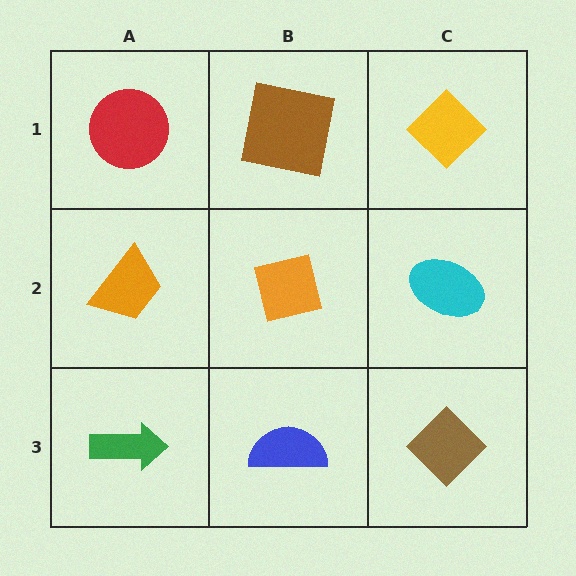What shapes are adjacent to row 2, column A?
A red circle (row 1, column A), a green arrow (row 3, column A), an orange square (row 2, column B).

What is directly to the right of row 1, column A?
A brown square.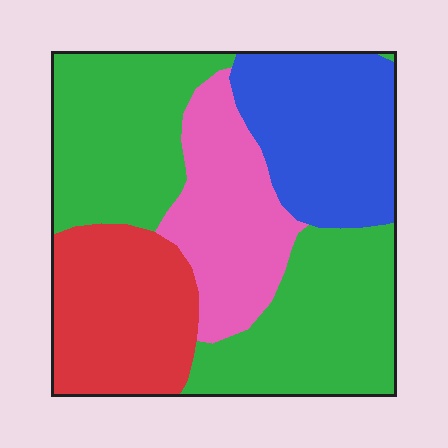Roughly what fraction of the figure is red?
Red covers around 20% of the figure.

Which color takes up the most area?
Green, at roughly 40%.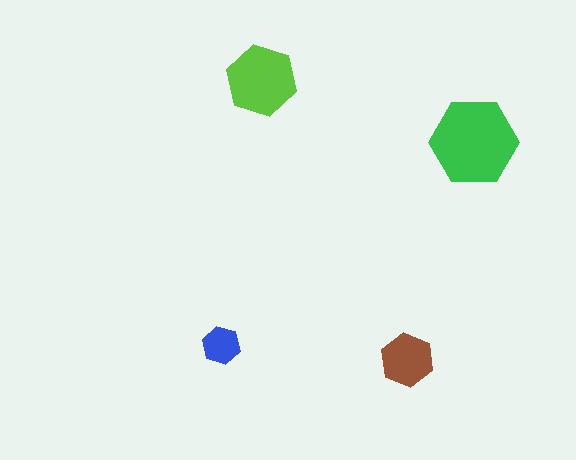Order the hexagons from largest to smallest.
the green one, the lime one, the brown one, the blue one.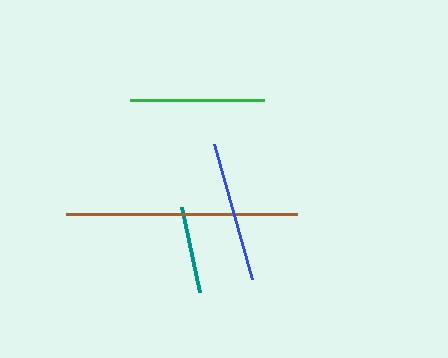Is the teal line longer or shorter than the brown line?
The brown line is longer than the teal line.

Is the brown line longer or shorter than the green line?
The brown line is longer than the green line.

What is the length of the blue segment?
The blue segment is approximately 140 pixels long.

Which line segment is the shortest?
The teal line is the shortest at approximately 87 pixels.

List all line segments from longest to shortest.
From longest to shortest: brown, blue, green, teal.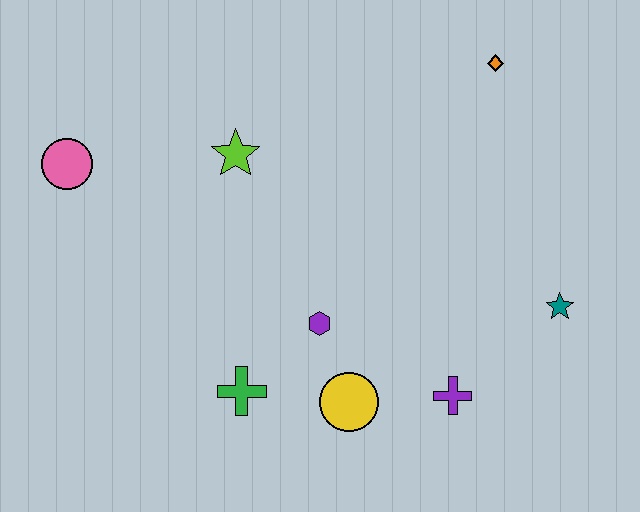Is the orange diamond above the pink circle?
Yes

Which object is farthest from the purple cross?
The pink circle is farthest from the purple cross.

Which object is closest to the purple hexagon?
The yellow circle is closest to the purple hexagon.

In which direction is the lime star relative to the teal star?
The lime star is to the left of the teal star.